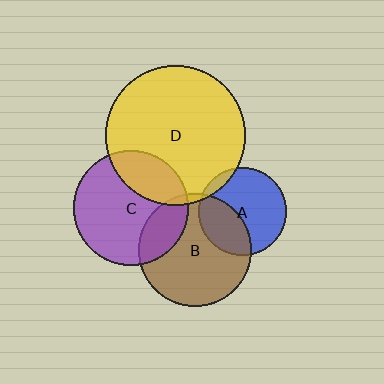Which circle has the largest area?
Circle D (yellow).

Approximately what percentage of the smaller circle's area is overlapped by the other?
Approximately 35%.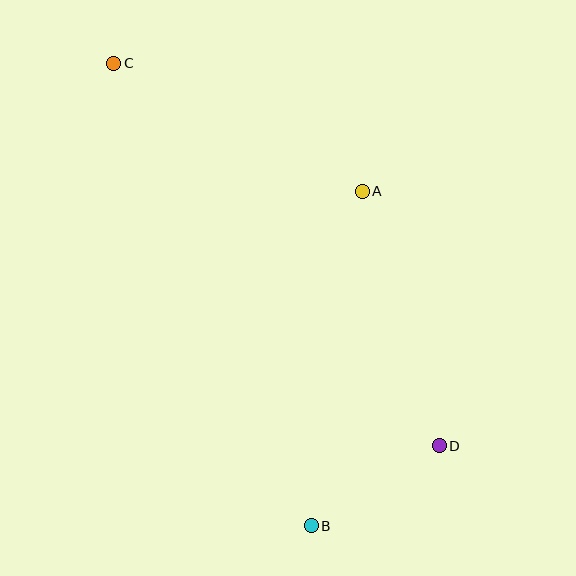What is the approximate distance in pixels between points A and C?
The distance between A and C is approximately 279 pixels.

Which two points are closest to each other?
Points B and D are closest to each other.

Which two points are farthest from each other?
Points B and C are farthest from each other.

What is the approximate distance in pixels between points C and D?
The distance between C and D is approximately 502 pixels.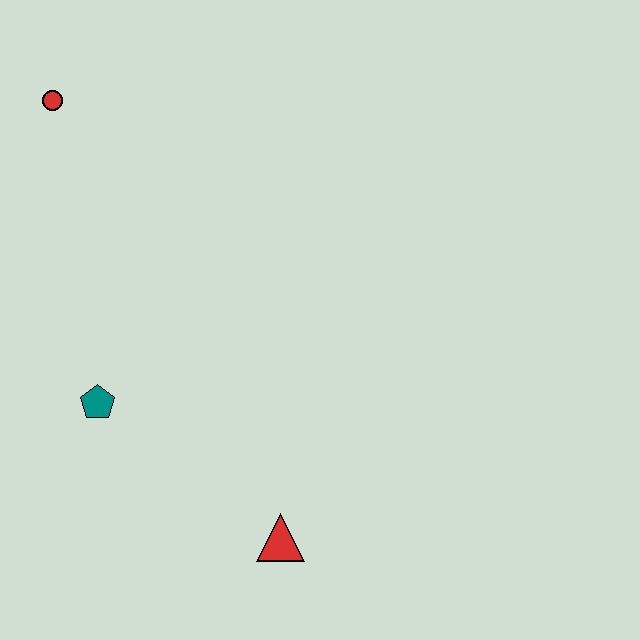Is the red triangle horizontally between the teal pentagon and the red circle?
No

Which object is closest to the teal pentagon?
The red triangle is closest to the teal pentagon.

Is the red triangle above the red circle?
No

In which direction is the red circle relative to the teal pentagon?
The red circle is above the teal pentagon.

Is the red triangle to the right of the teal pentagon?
Yes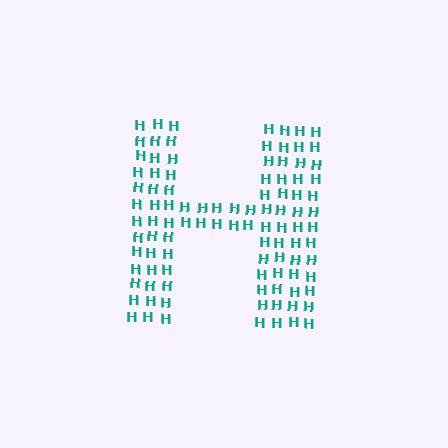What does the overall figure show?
The overall figure shows the letter H.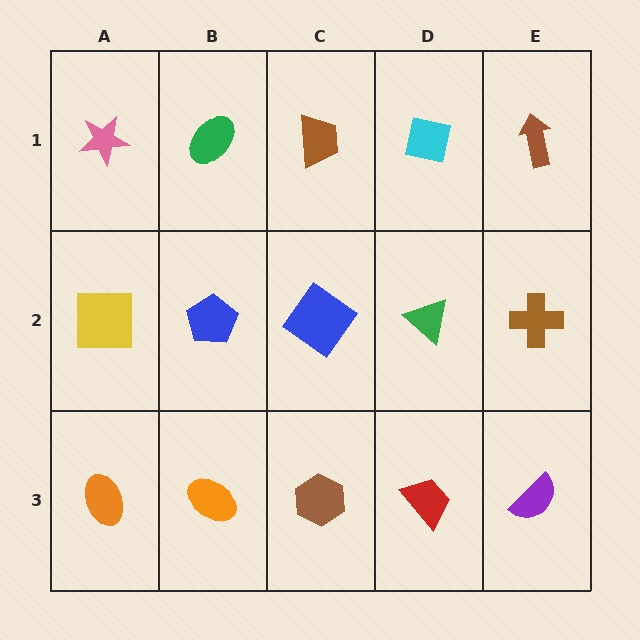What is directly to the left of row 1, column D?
A brown trapezoid.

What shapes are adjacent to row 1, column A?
A yellow square (row 2, column A), a green ellipse (row 1, column B).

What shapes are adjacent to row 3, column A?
A yellow square (row 2, column A), an orange ellipse (row 3, column B).